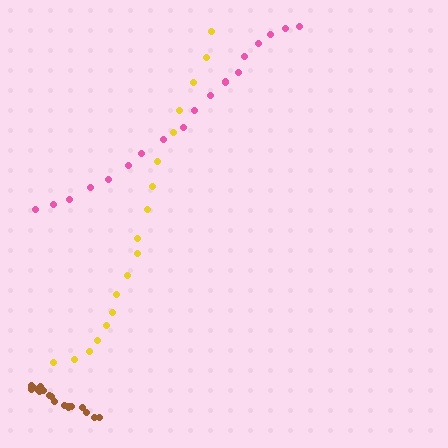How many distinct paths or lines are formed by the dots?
There are 3 distinct paths.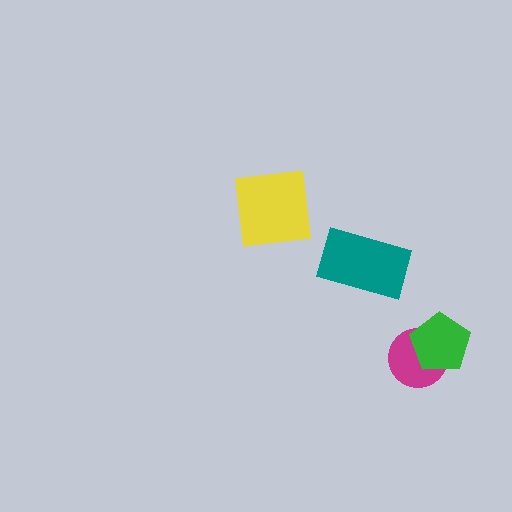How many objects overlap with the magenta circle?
1 object overlaps with the magenta circle.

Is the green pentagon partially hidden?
No, no other shape covers it.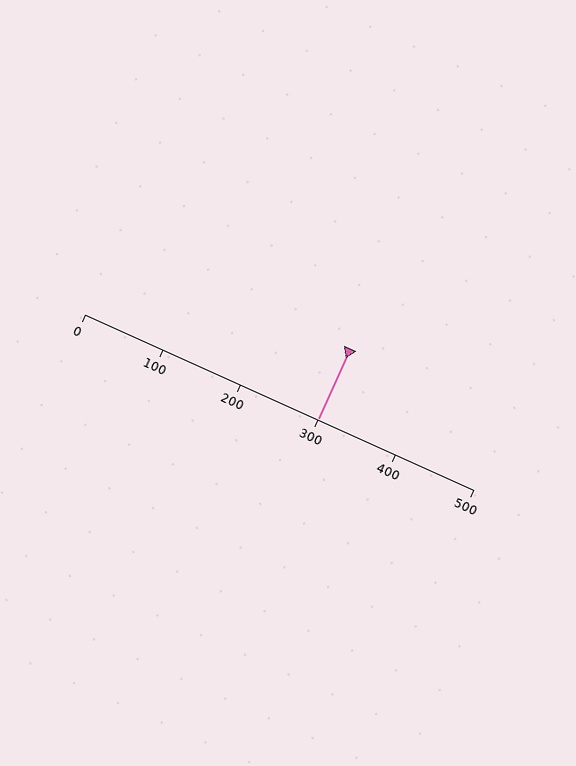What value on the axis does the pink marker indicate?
The marker indicates approximately 300.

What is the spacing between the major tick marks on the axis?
The major ticks are spaced 100 apart.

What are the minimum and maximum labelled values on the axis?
The axis runs from 0 to 500.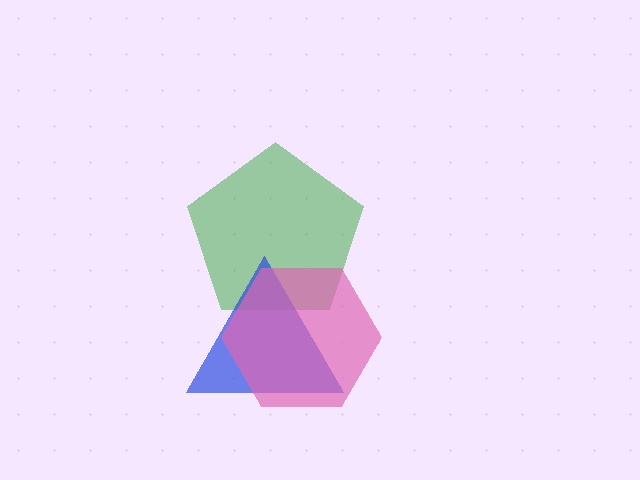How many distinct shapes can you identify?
There are 3 distinct shapes: a green pentagon, a blue triangle, a pink hexagon.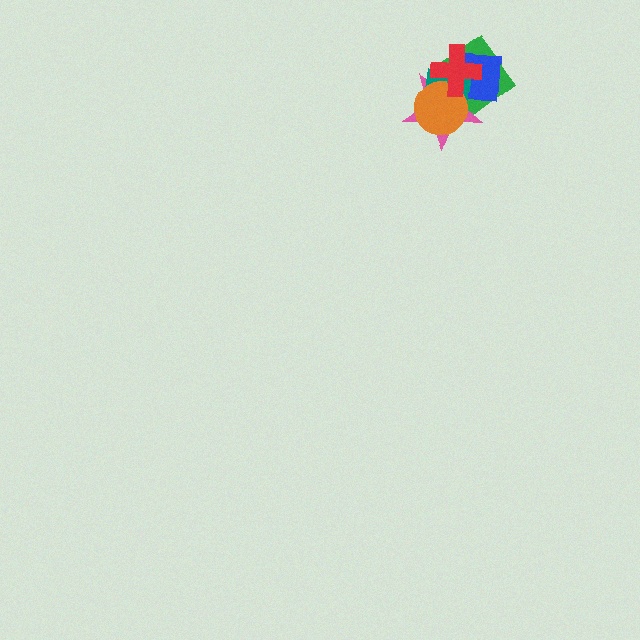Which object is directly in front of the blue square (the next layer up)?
The pink star is directly in front of the blue square.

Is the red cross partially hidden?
No, no other shape covers it.